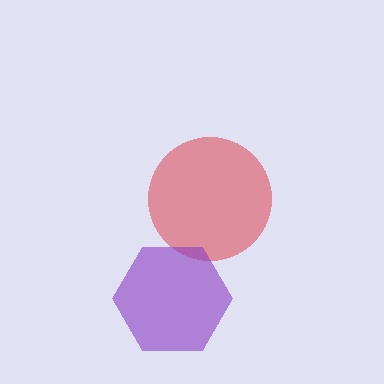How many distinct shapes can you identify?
There are 2 distinct shapes: a red circle, a purple hexagon.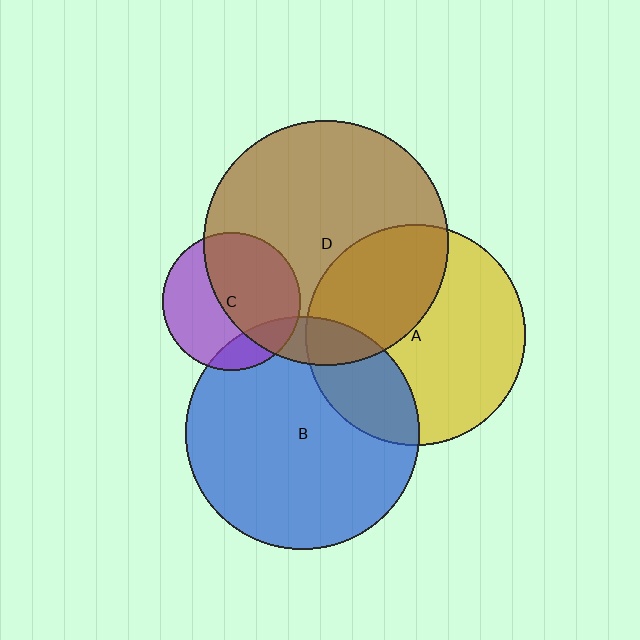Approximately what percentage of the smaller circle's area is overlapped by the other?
Approximately 55%.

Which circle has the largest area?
Circle D (brown).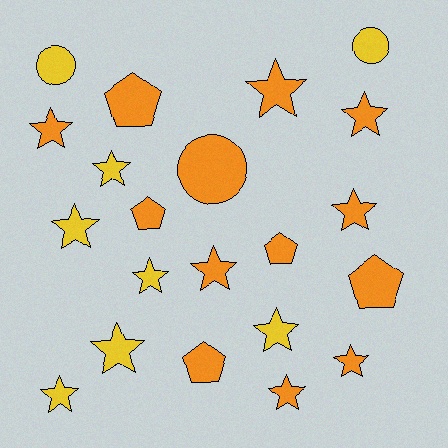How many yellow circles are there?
There are 2 yellow circles.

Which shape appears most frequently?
Star, with 13 objects.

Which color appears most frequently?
Orange, with 13 objects.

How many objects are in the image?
There are 21 objects.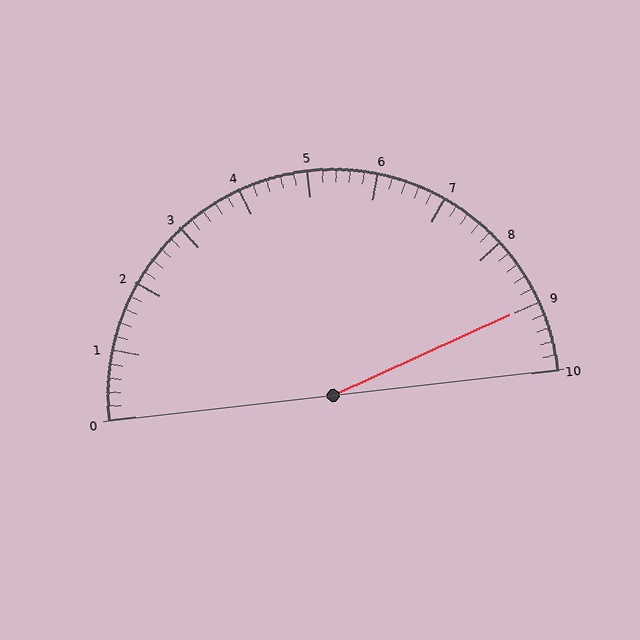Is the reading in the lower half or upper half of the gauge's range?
The reading is in the upper half of the range (0 to 10).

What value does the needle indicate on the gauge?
The needle indicates approximately 9.0.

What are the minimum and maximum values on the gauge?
The gauge ranges from 0 to 10.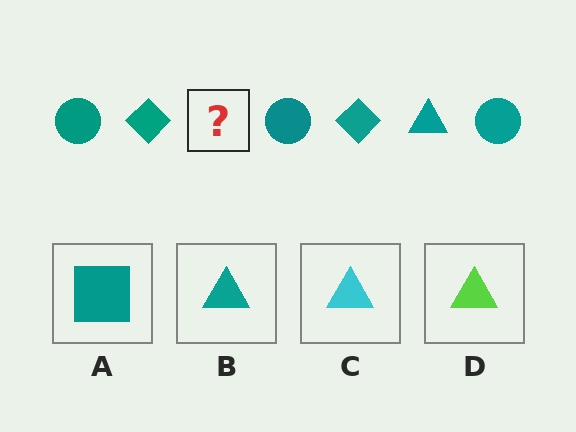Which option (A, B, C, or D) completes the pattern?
B.